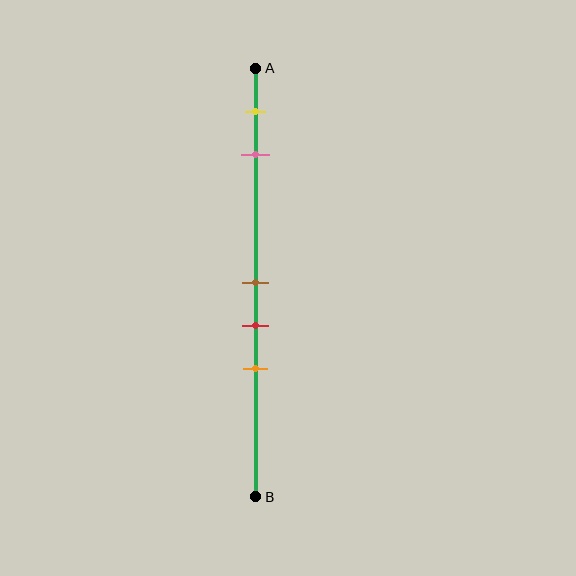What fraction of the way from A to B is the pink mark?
The pink mark is approximately 20% (0.2) of the way from A to B.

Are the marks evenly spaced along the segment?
No, the marks are not evenly spaced.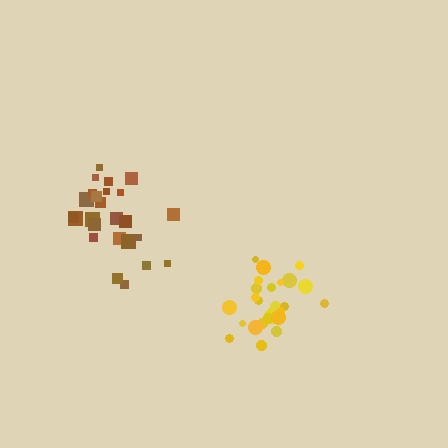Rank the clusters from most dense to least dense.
yellow, brown.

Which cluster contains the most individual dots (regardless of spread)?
Yellow (27).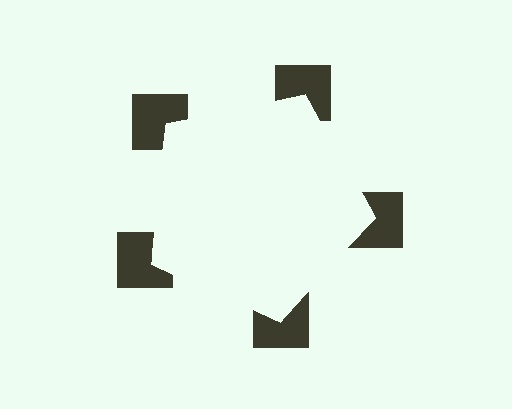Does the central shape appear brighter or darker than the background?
It typically appears slightly brighter than the background, even though no actual brightness change is drawn.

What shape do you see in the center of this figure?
An illusory pentagon — its edges are inferred from the aligned wedge cuts in the notched squares, not physically drawn.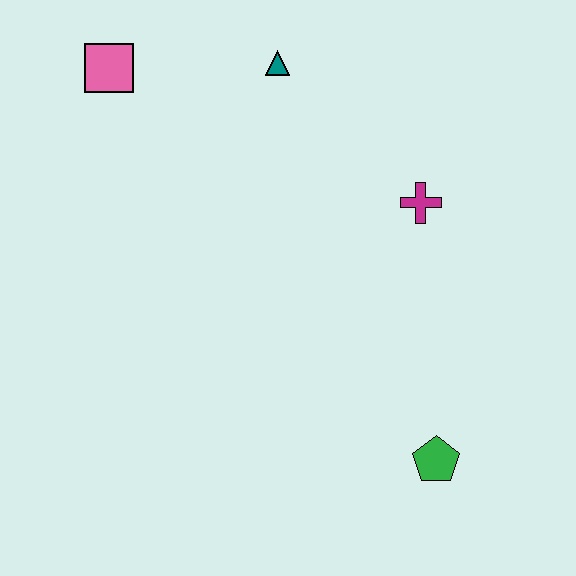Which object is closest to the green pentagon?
The magenta cross is closest to the green pentagon.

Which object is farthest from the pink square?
The green pentagon is farthest from the pink square.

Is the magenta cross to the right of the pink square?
Yes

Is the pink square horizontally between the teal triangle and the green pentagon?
No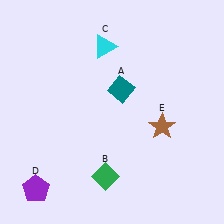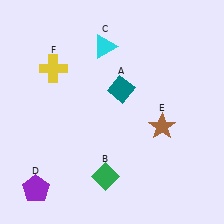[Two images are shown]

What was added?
A yellow cross (F) was added in Image 2.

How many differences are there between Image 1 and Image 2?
There is 1 difference between the two images.